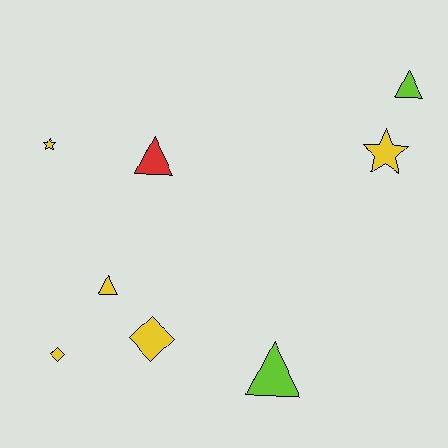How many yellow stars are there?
There are 2 yellow stars.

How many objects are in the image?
There are 8 objects.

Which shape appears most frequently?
Triangle, with 4 objects.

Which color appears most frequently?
Yellow, with 5 objects.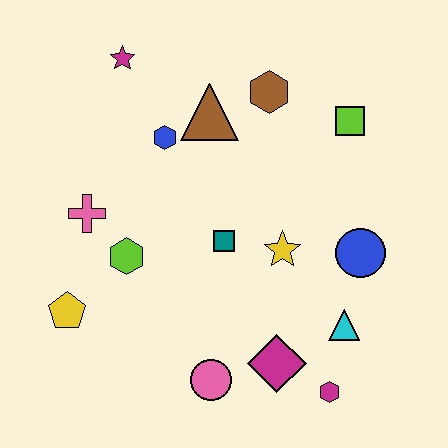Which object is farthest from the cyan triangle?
The magenta star is farthest from the cyan triangle.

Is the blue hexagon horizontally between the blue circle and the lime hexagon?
Yes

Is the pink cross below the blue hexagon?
Yes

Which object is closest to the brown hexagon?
The brown triangle is closest to the brown hexagon.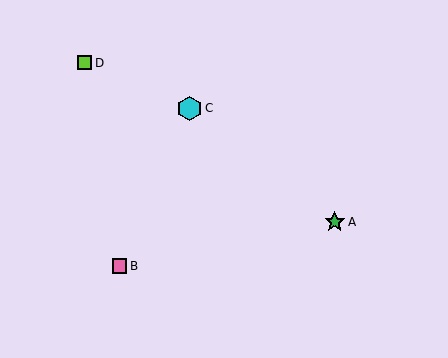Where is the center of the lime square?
The center of the lime square is at (85, 63).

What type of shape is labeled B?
Shape B is a pink square.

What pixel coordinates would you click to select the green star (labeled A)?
Click at (335, 222) to select the green star A.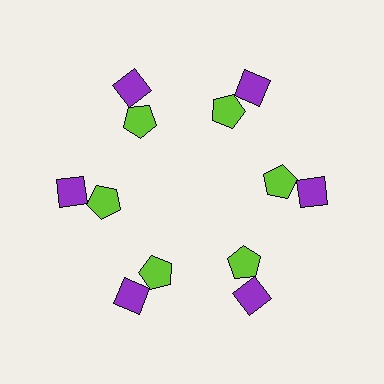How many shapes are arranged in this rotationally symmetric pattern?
There are 12 shapes, arranged in 6 groups of 2.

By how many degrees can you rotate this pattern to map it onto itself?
The pattern maps onto itself every 60 degrees of rotation.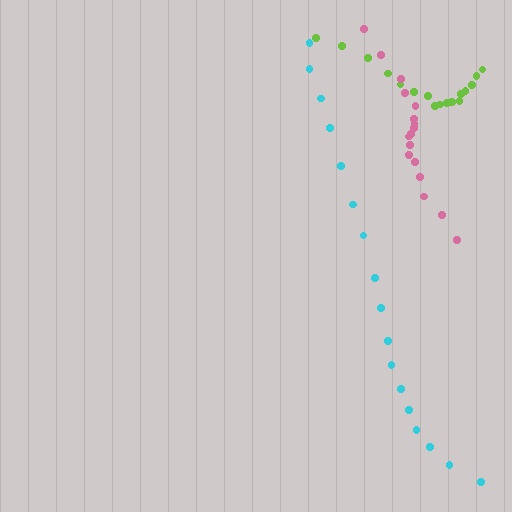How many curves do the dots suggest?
There are 3 distinct paths.